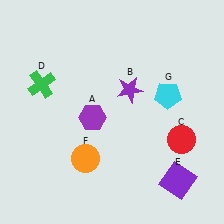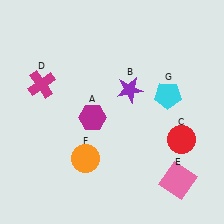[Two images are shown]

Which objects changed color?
A changed from purple to magenta. D changed from green to magenta. E changed from purple to pink.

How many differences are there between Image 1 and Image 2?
There are 3 differences between the two images.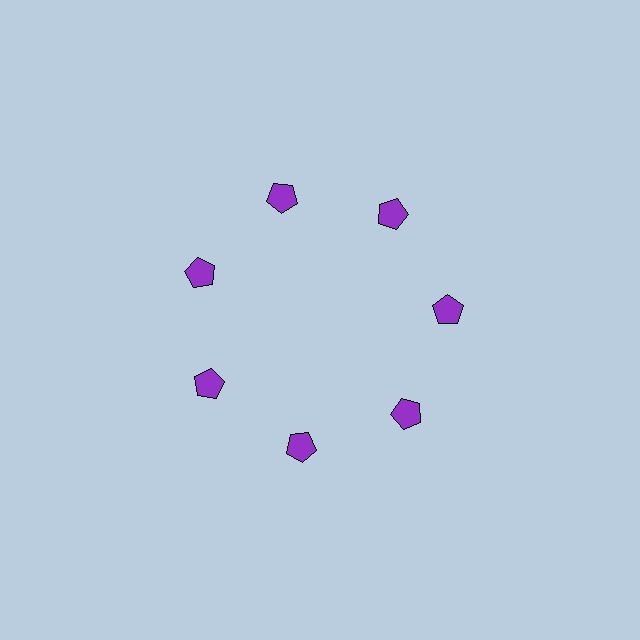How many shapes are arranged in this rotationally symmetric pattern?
There are 7 shapes, arranged in 7 groups of 1.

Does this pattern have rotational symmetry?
Yes, this pattern has 7-fold rotational symmetry. It looks the same after rotating 51 degrees around the center.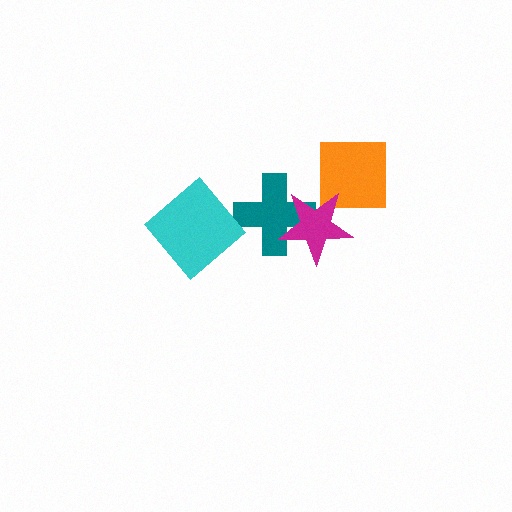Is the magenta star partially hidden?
No, no other shape covers it.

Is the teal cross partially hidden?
Yes, it is partially covered by another shape.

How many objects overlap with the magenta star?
2 objects overlap with the magenta star.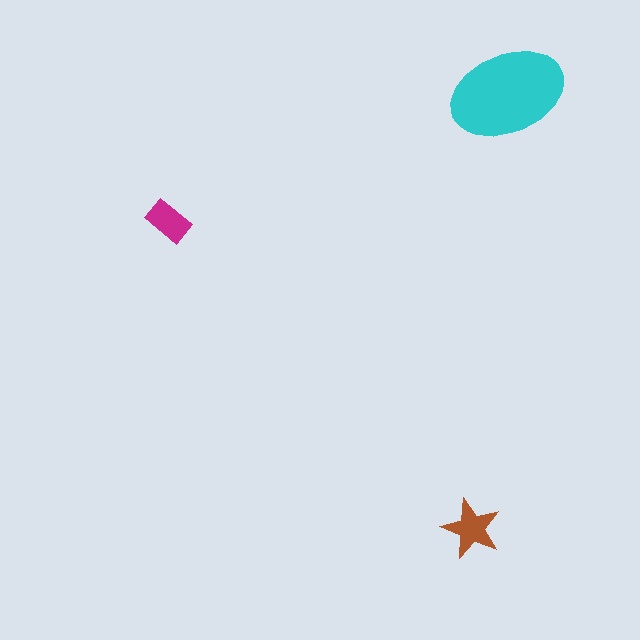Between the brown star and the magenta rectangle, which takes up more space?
The brown star.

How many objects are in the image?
There are 3 objects in the image.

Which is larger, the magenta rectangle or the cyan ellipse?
The cyan ellipse.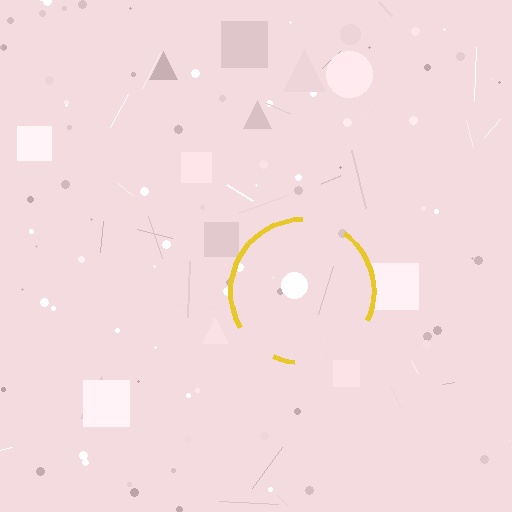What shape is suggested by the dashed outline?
The dashed outline suggests a circle.